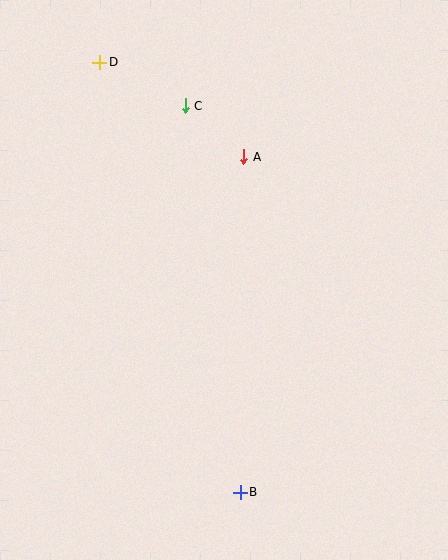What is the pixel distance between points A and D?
The distance between A and D is 172 pixels.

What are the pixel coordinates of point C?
Point C is at (185, 106).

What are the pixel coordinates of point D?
Point D is at (100, 62).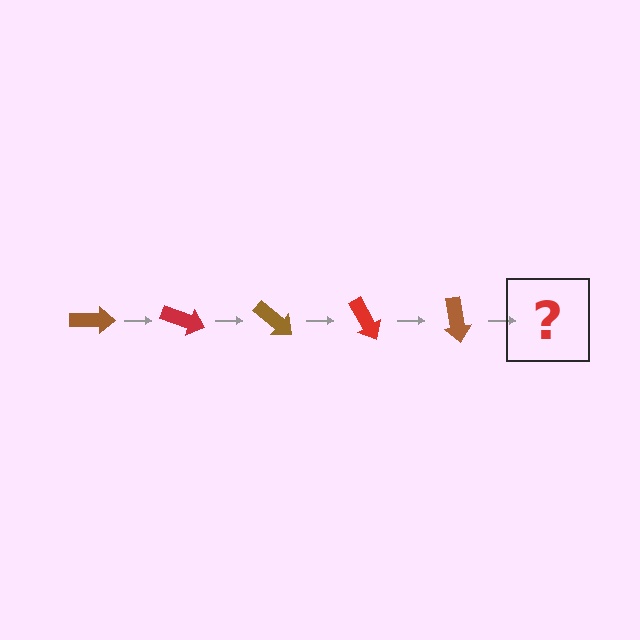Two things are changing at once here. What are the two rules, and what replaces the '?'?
The two rules are that it rotates 20 degrees each step and the color cycles through brown and red. The '?' should be a red arrow, rotated 100 degrees from the start.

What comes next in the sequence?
The next element should be a red arrow, rotated 100 degrees from the start.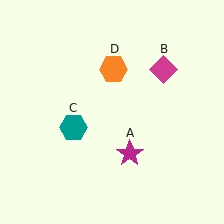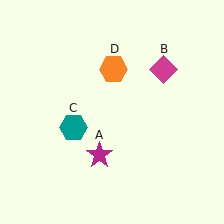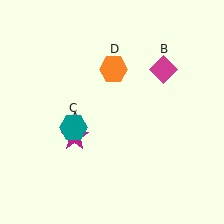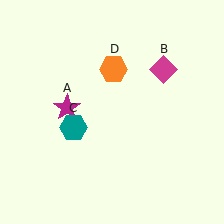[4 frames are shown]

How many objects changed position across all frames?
1 object changed position: magenta star (object A).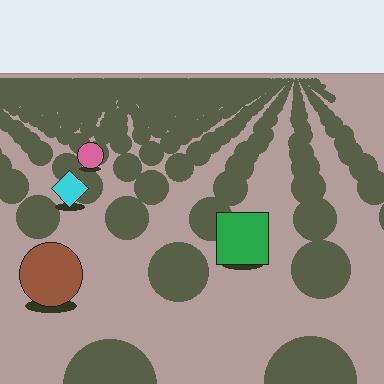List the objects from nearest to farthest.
From nearest to farthest: the brown circle, the green square, the cyan diamond, the pink circle.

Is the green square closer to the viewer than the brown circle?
No. The brown circle is closer — you can tell from the texture gradient: the ground texture is coarser near it.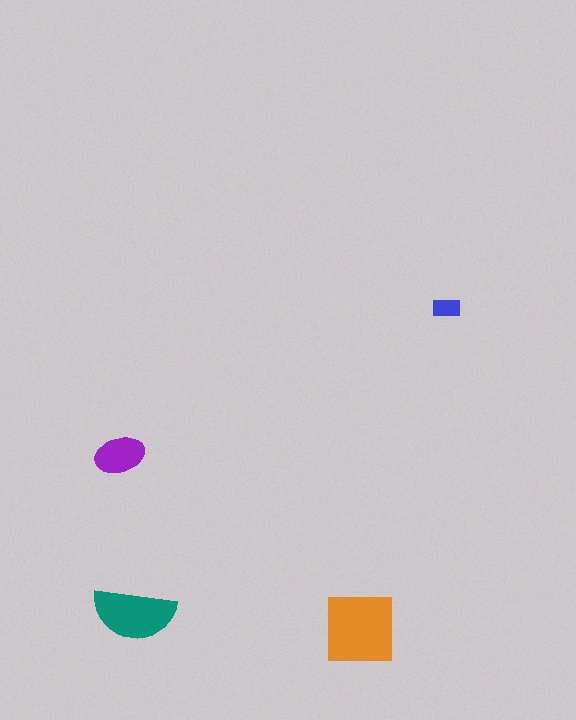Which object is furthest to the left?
The purple ellipse is leftmost.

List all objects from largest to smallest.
The orange square, the teal semicircle, the purple ellipse, the blue rectangle.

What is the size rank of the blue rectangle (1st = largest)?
4th.